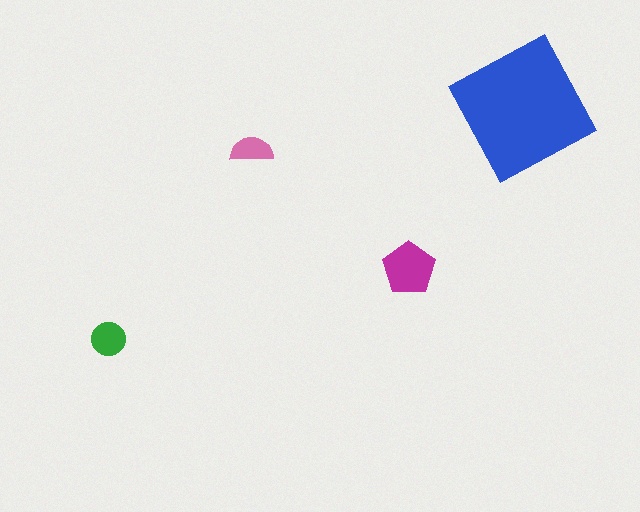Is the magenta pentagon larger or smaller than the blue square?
Smaller.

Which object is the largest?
The blue square.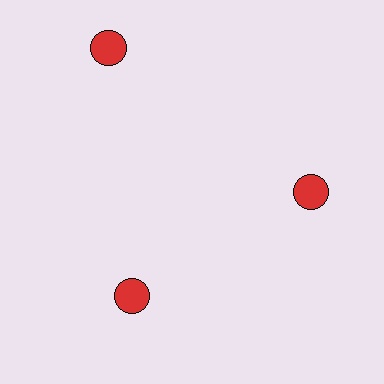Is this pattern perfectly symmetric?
No. The 3 red circles are arranged in a ring, but one element near the 11 o'clock position is pushed outward from the center, breaking the 3-fold rotational symmetry.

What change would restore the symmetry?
The symmetry would be restored by moving it inward, back onto the ring so that all 3 circles sit at equal angles and equal distance from the center.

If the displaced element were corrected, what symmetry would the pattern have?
It would have 3-fold rotational symmetry — the pattern would map onto itself every 120 degrees.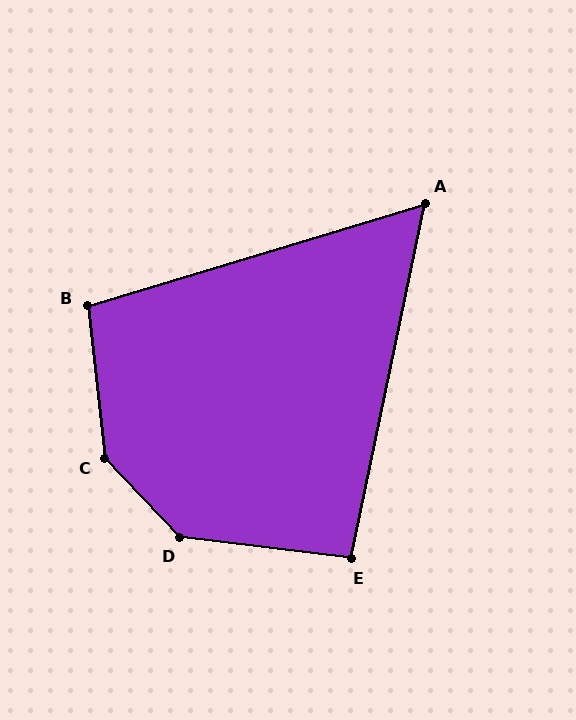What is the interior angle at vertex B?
Approximately 100 degrees (obtuse).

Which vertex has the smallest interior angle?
A, at approximately 62 degrees.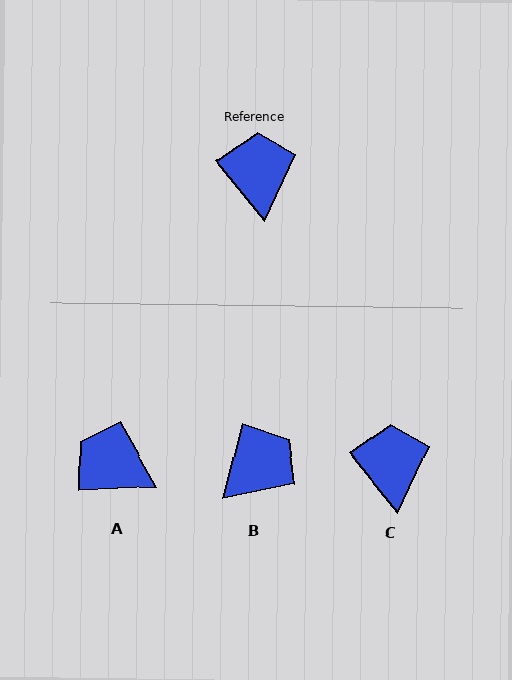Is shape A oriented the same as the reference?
No, it is off by about 54 degrees.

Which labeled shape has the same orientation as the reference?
C.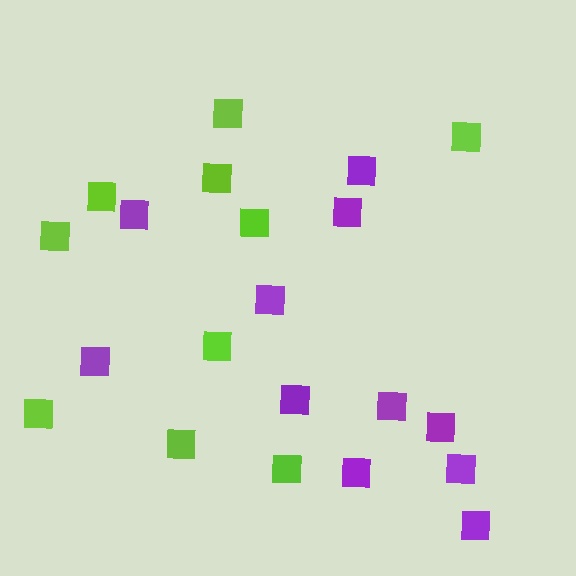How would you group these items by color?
There are 2 groups: one group of lime squares (10) and one group of purple squares (11).